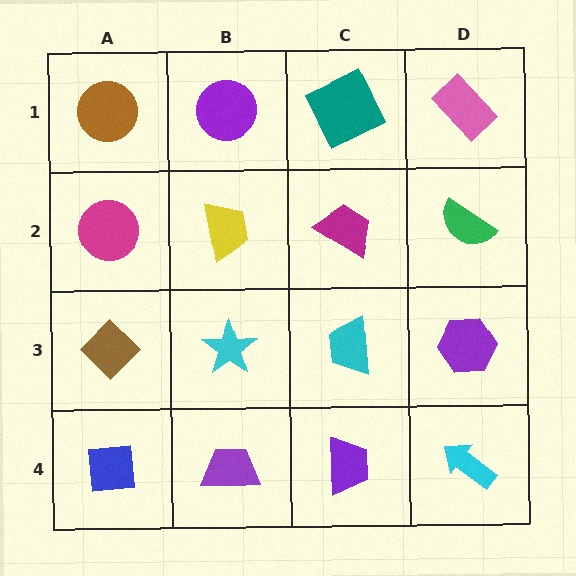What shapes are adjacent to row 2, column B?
A purple circle (row 1, column B), a cyan star (row 3, column B), a magenta circle (row 2, column A), a magenta trapezoid (row 2, column C).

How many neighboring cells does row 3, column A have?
3.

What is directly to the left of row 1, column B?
A brown circle.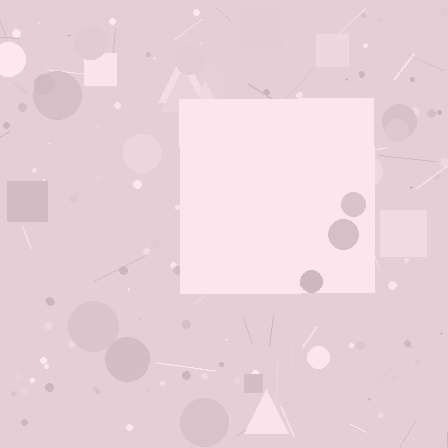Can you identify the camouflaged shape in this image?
The camouflaged shape is a square.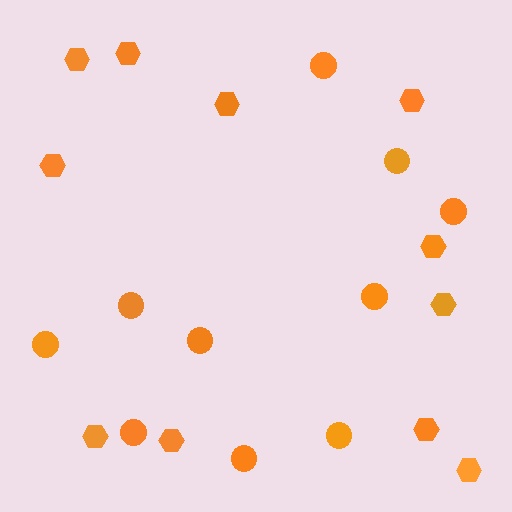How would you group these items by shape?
There are 2 groups: one group of circles (10) and one group of hexagons (11).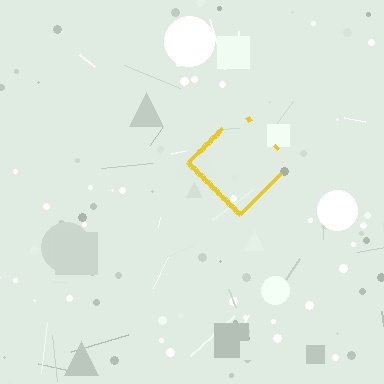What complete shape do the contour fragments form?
The contour fragments form a diamond.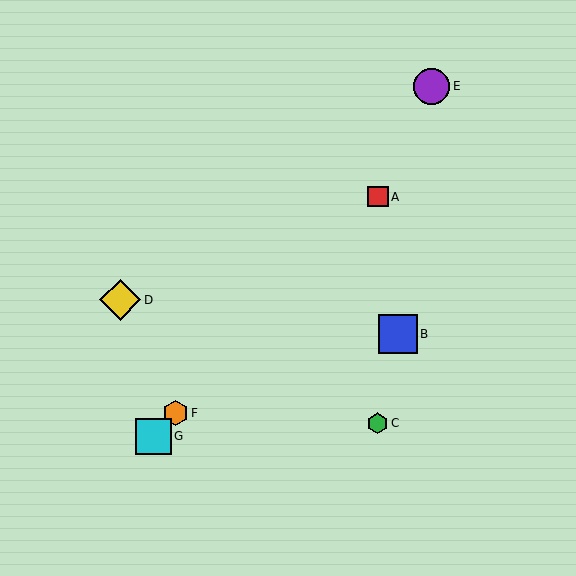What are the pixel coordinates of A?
Object A is at (378, 197).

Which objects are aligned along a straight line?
Objects A, F, G are aligned along a straight line.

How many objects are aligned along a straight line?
3 objects (A, F, G) are aligned along a straight line.